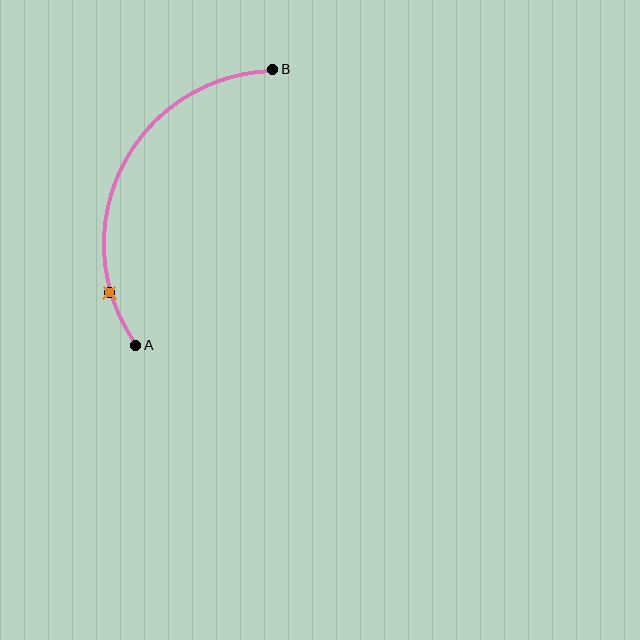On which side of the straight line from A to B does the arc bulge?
The arc bulges to the left of the straight line connecting A and B.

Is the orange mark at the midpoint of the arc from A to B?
No. The orange mark lies on the arc but is closer to endpoint A. The arc midpoint would be at the point on the curve equidistant along the arc from both A and B.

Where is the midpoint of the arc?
The arc midpoint is the point on the curve farthest from the straight line joining A and B. It sits to the left of that line.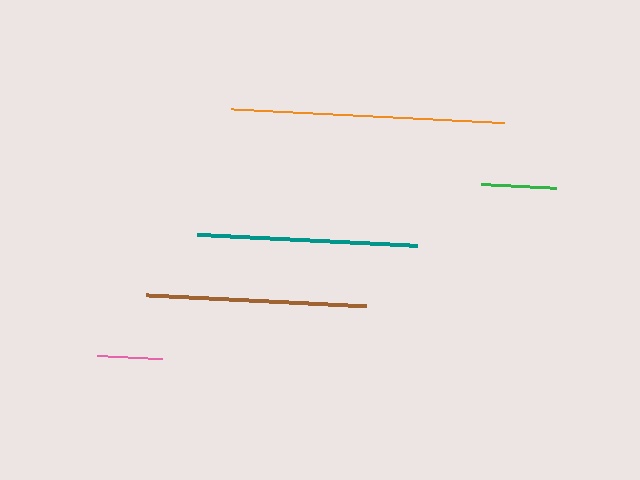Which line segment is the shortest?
The pink line is the shortest at approximately 65 pixels.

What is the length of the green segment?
The green segment is approximately 75 pixels long.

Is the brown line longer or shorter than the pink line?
The brown line is longer than the pink line.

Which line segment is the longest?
The orange line is the longest at approximately 273 pixels.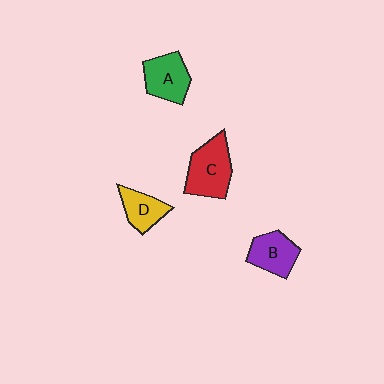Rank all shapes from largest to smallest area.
From largest to smallest: C (red), A (green), B (purple), D (yellow).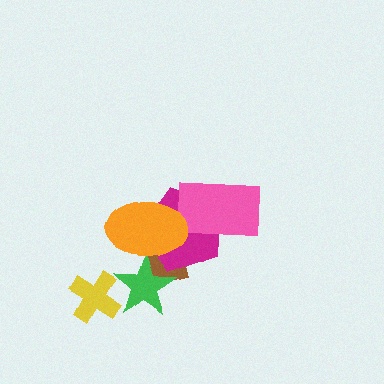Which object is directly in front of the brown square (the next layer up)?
The green star is directly in front of the brown square.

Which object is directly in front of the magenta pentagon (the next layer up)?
The pink rectangle is directly in front of the magenta pentagon.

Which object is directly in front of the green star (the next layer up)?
The magenta pentagon is directly in front of the green star.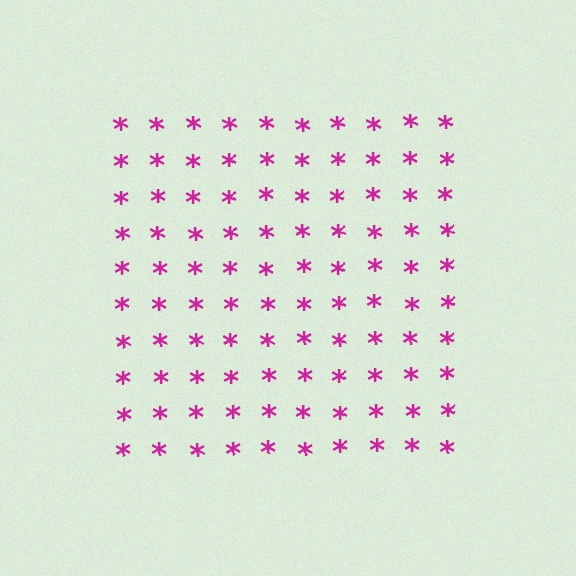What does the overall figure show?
The overall figure shows a square.